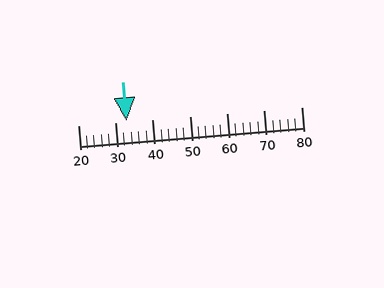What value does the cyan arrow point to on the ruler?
The cyan arrow points to approximately 33.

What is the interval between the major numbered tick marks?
The major tick marks are spaced 10 units apart.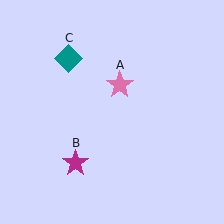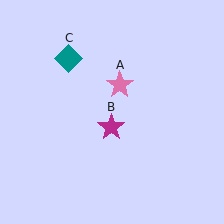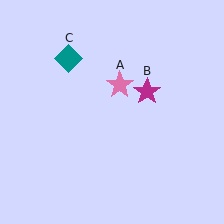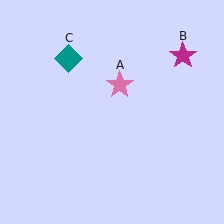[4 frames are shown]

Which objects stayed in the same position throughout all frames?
Pink star (object A) and teal diamond (object C) remained stationary.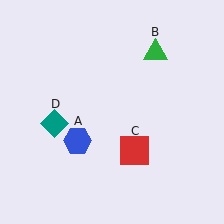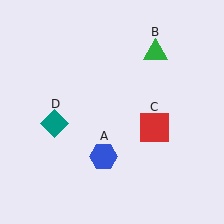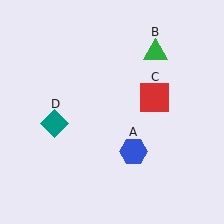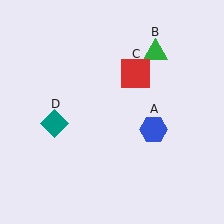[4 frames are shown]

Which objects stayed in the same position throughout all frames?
Green triangle (object B) and teal diamond (object D) remained stationary.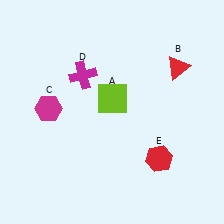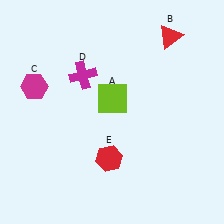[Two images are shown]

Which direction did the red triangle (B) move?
The red triangle (B) moved up.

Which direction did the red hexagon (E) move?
The red hexagon (E) moved left.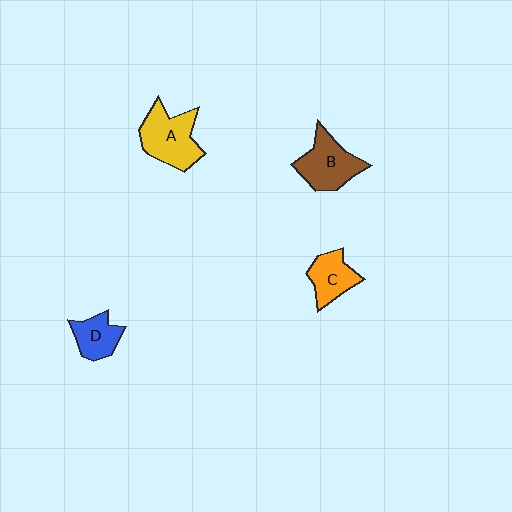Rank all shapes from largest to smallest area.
From largest to smallest: A (yellow), B (brown), C (orange), D (blue).